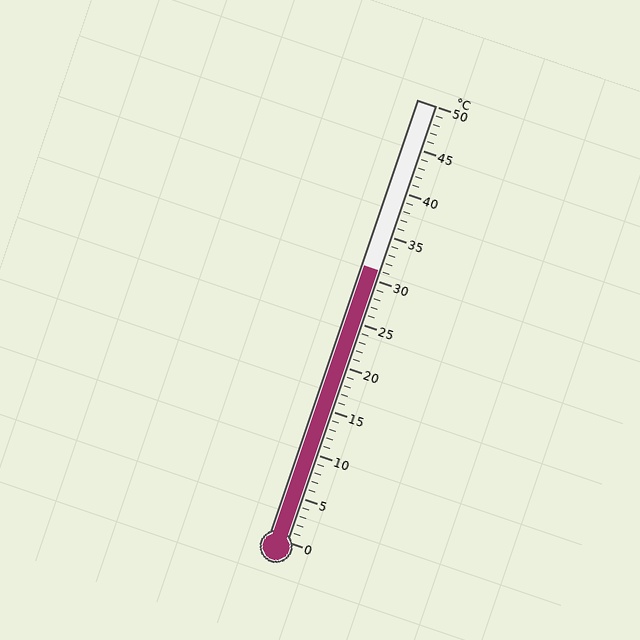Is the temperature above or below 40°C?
The temperature is below 40°C.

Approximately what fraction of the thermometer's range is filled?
The thermometer is filled to approximately 60% of its range.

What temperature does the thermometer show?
The thermometer shows approximately 31°C.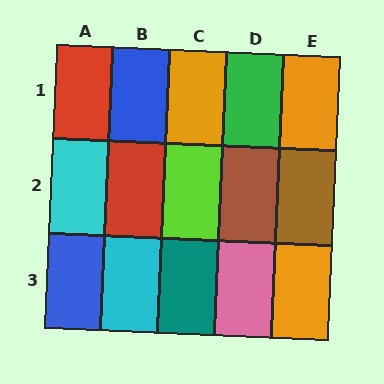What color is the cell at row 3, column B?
Cyan.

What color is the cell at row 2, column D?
Brown.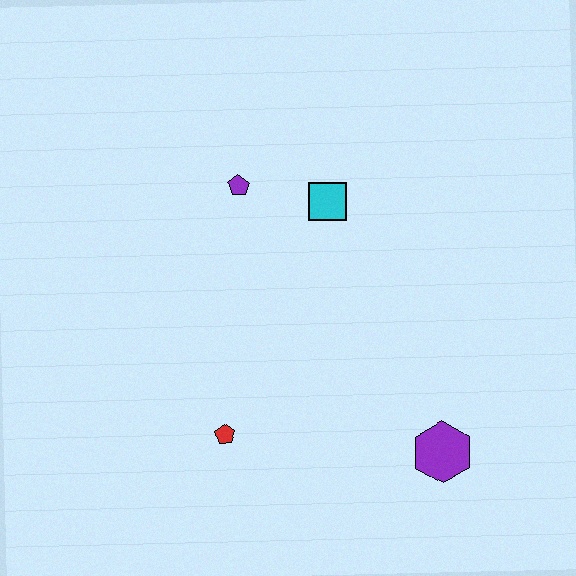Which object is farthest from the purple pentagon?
The purple hexagon is farthest from the purple pentagon.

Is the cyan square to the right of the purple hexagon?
No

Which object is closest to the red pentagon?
The purple hexagon is closest to the red pentagon.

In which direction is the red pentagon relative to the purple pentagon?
The red pentagon is below the purple pentagon.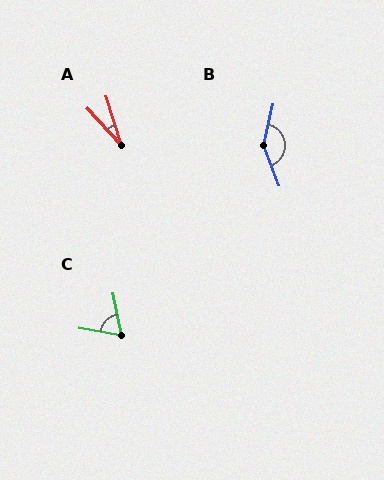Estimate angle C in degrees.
Approximately 68 degrees.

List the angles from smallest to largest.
A (25°), C (68°), B (146°).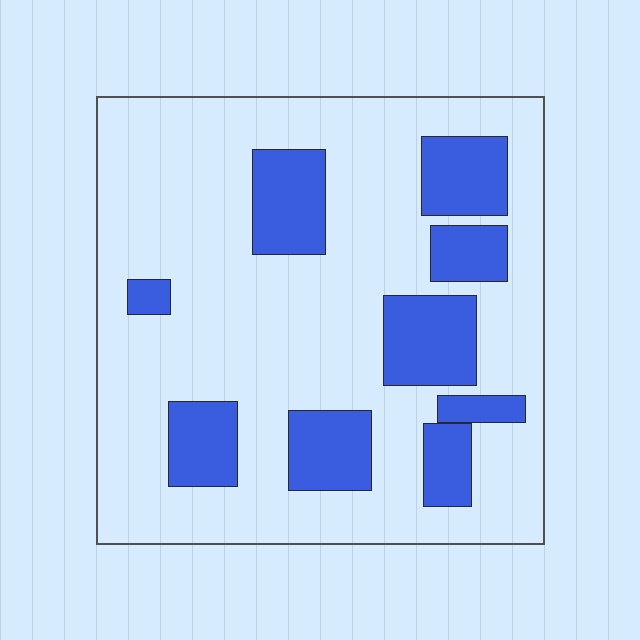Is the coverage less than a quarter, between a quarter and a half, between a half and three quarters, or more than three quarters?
Less than a quarter.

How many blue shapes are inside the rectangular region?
9.